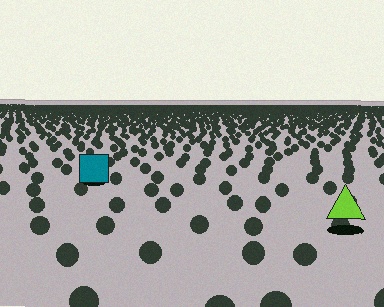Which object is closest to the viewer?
The lime triangle is closest. The texture marks near it are larger and more spread out.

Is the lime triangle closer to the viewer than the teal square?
Yes. The lime triangle is closer — you can tell from the texture gradient: the ground texture is coarser near it.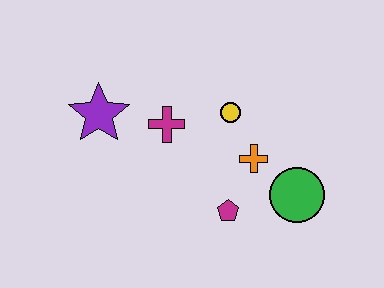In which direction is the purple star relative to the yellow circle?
The purple star is to the left of the yellow circle.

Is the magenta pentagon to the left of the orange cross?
Yes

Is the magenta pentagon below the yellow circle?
Yes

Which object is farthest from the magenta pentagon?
The purple star is farthest from the magenta pentagon.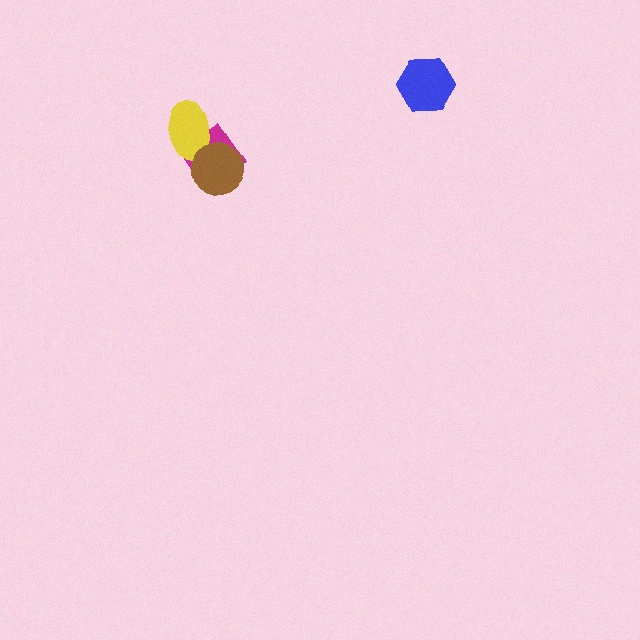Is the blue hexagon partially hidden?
No, no other shape covers it.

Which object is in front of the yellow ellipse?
The brown circle is in front of the yellow ellipse.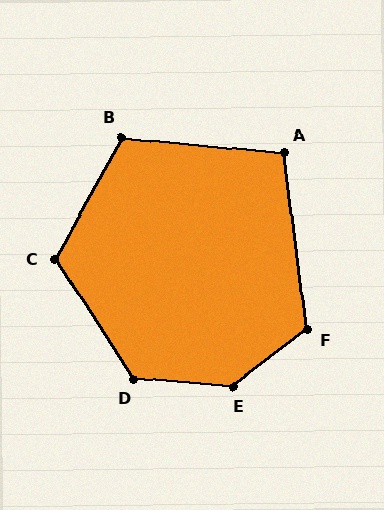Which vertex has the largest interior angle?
E, at approximately 139 degrees.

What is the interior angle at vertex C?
Approximately 118 degrees (obtuse).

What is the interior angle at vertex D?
Approximately 127 degrees (obtuse).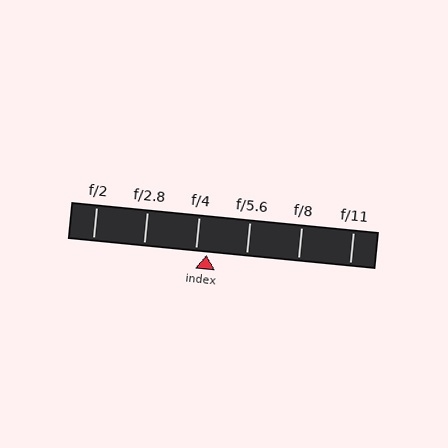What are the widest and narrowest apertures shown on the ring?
The widest aperture shown is f/2 and the narrowest is f/11.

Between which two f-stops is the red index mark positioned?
The index mark is between f/4 and f/5.6.